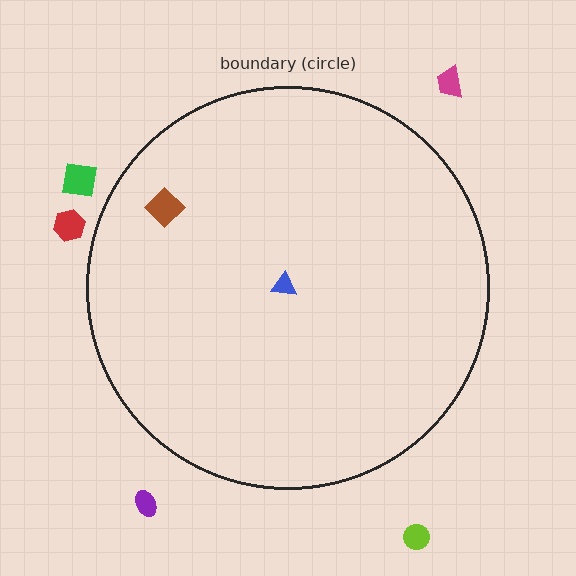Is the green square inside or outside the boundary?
Outside.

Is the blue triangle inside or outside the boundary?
Inside.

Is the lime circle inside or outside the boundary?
Outside.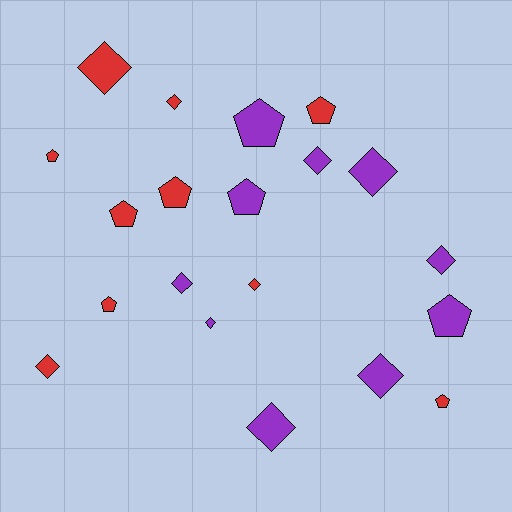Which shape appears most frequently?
Diamond, with 11 objects.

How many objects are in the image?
There are 20 objects.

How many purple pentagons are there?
There are 3 purple pentagons.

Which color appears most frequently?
Purple, with 10 objects.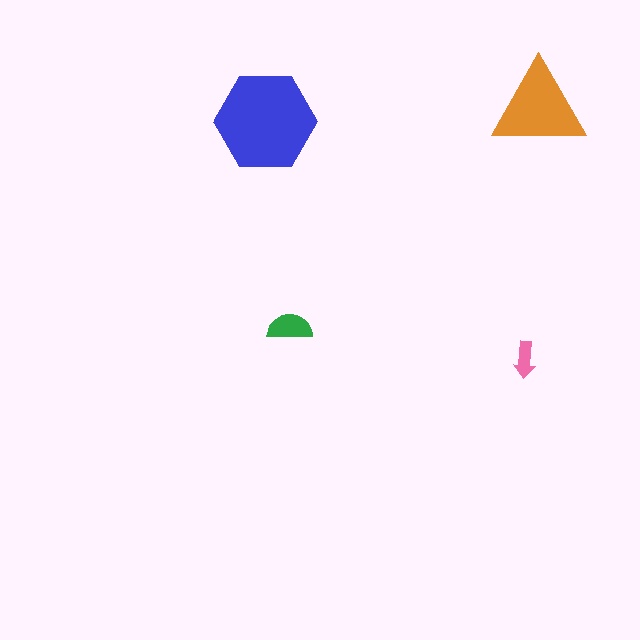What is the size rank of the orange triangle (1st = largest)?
2nd.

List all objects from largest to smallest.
The blue hexagon, the orange triangle, the green semicircle, the pink arrow.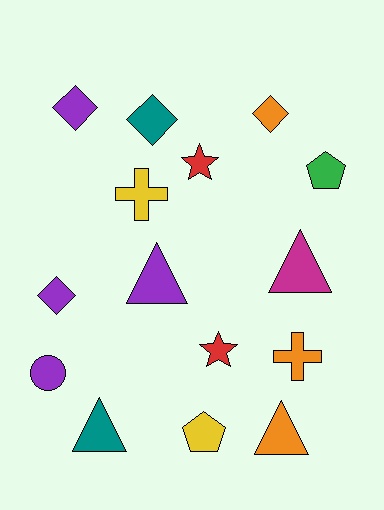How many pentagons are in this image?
There are 2 pentagons.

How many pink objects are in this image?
There are no pink objects.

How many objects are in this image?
There are 15 objects.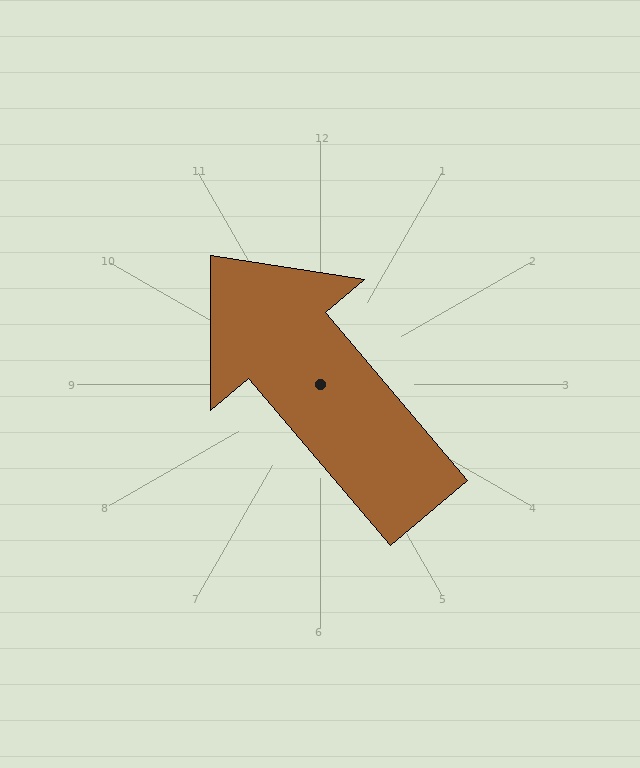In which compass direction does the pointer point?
Northwest.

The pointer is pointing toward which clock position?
Roughly 11 o'clock.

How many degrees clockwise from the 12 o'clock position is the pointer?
Approximately 320 degrees.